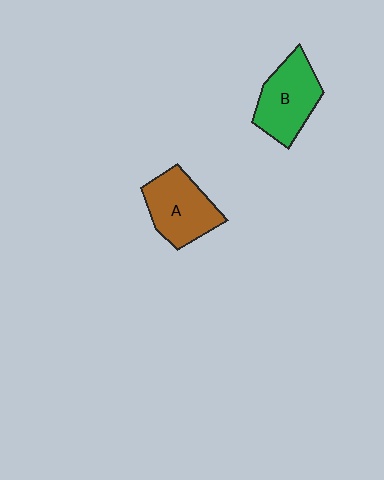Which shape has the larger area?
Shape A (brown).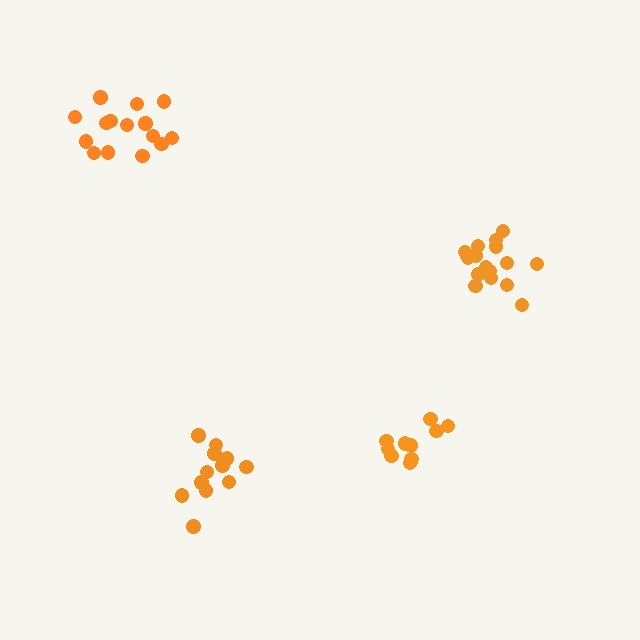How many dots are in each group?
Group 1: 11 dots, Group 2: 12 dots, Group 3: 17 dots, Group 4: 15 dots (55 total).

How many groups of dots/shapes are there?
There are 4 groups.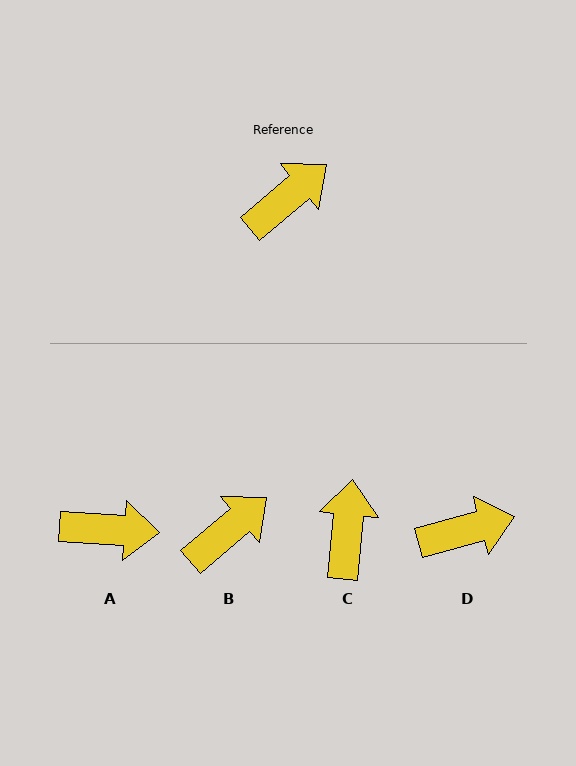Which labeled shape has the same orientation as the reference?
B.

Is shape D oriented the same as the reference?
No, it is off by about 25 degrees.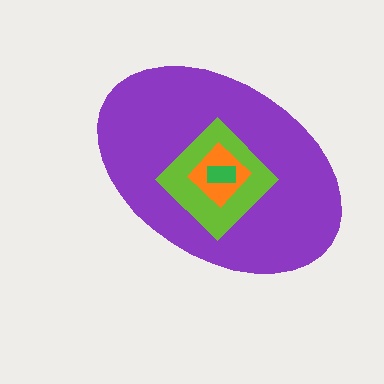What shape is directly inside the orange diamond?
The green rectangle.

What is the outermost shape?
The purple ellipse.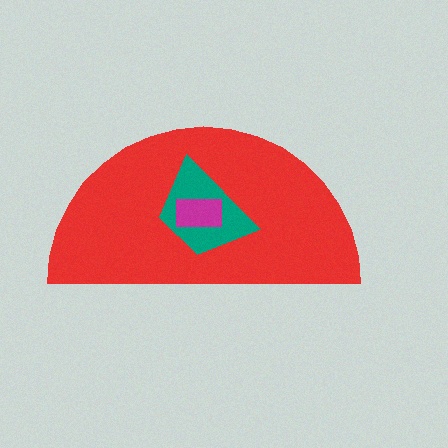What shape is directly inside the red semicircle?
The teal trapezoid.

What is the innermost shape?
The magenta rectangle.